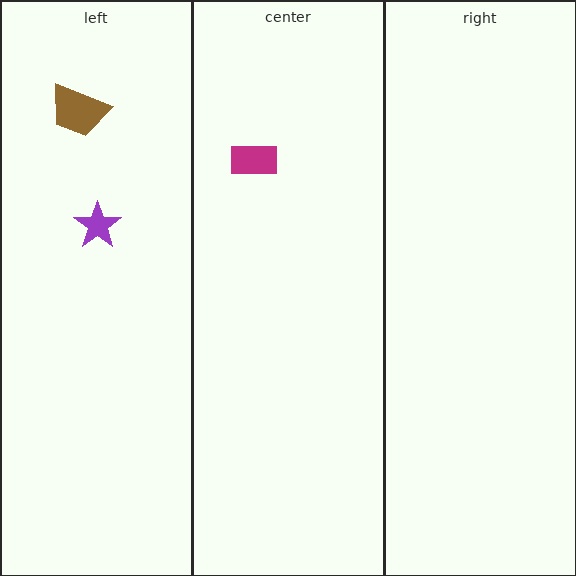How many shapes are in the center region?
1.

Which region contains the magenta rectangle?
The center region.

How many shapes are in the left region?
2.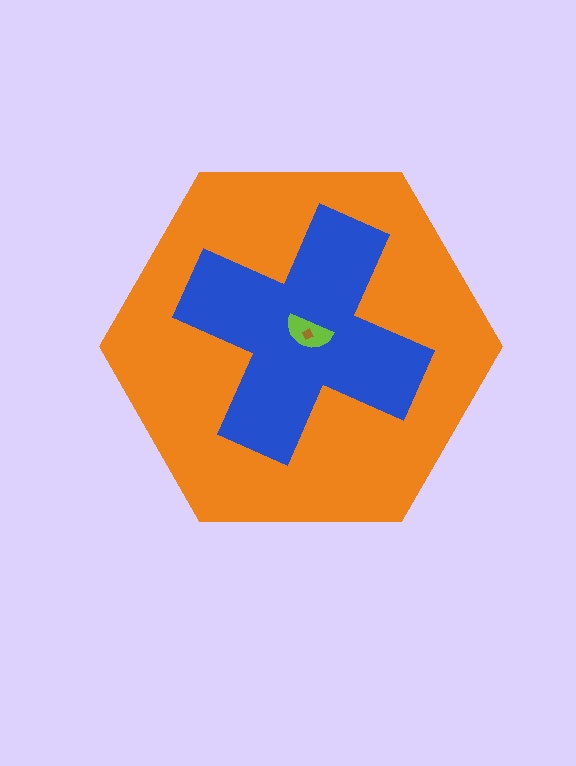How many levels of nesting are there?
4.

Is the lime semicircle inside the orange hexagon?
Yes.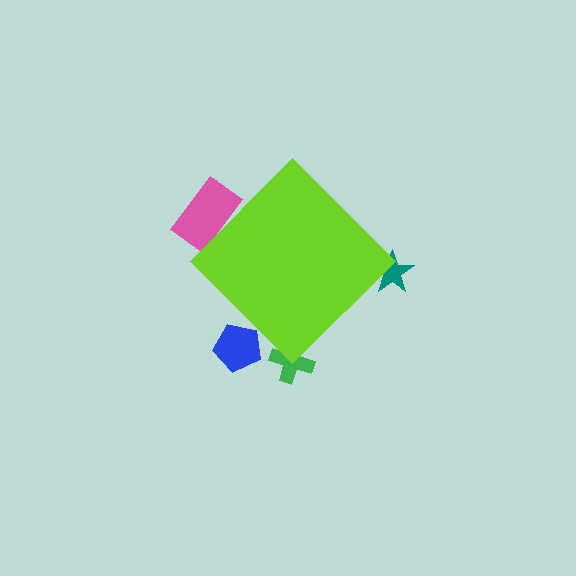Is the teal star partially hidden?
Yes, the teal star is partially hidden behind the lime diamond.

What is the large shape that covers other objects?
A lime diamond.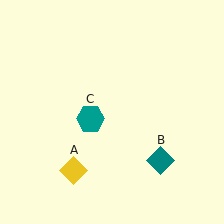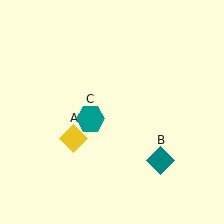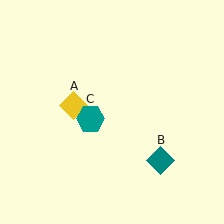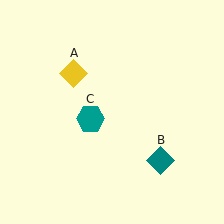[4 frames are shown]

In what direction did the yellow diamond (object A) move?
The yellow diamond (object A) moved up.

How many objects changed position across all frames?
1 object changed position: yellow diamond (object A).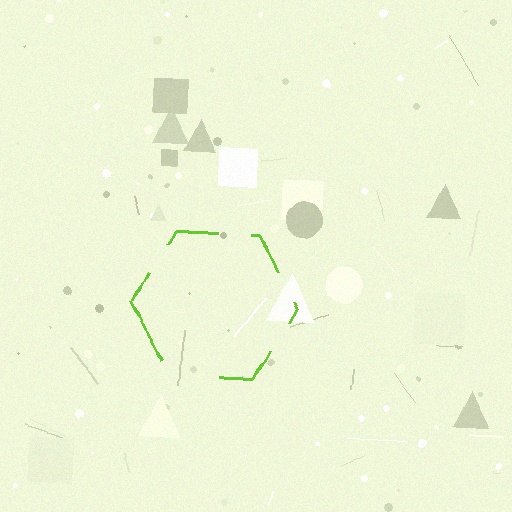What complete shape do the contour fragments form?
The contour fragments form a hexagon.